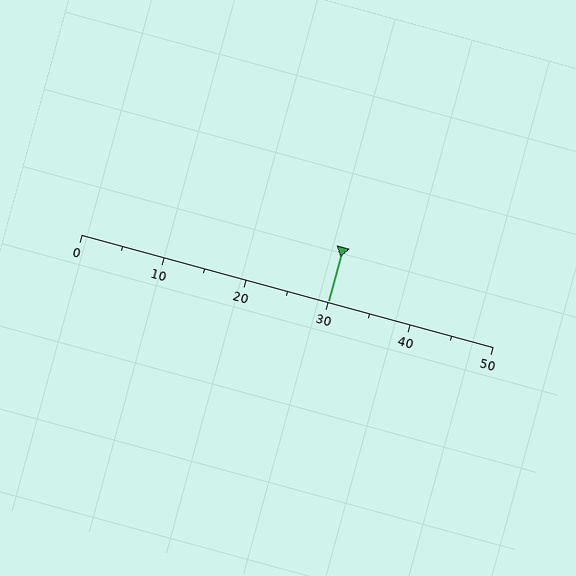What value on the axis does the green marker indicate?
The marker indicates approximately 30.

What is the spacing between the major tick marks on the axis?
The major ticks are spaced 10 apart.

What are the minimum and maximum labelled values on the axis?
The axis runs from 0 to 50.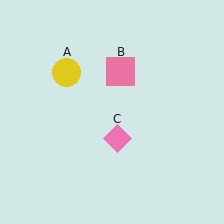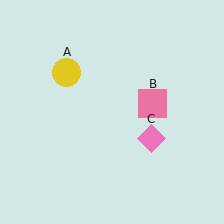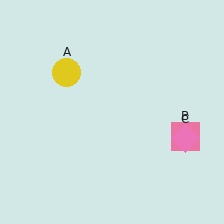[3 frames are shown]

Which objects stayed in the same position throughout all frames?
Yellow circle (object A) remained stationary.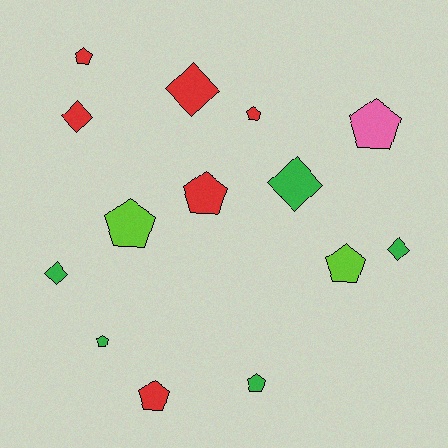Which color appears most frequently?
Red, with 6 objects.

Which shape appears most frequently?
Pentagon, with 9 objects.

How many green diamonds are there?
There are 3 green diamonds.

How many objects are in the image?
There are 14 objects.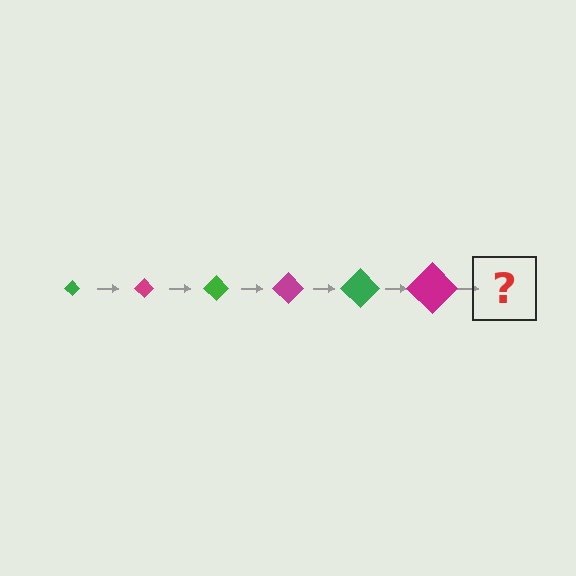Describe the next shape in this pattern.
It should be a green diamond, larger than the previous one.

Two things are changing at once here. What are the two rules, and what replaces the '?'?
The two rules are that the diamond grows larger each step and the color cycles through green and magenta. The '?' should be a green diamond, larger than the previous one.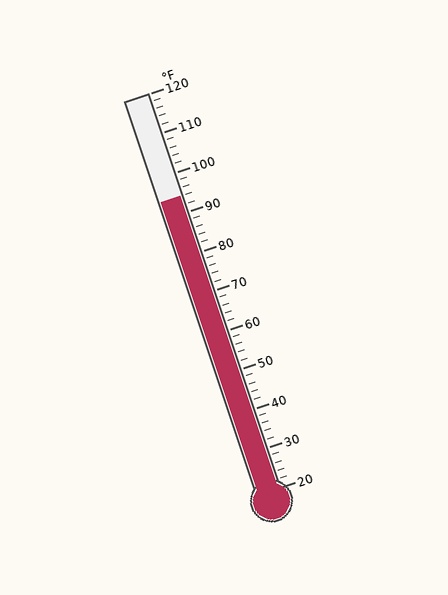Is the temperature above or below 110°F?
The temperature is below 110°F.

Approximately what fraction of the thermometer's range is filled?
The thermometer is filled to approximately 75% of its range.